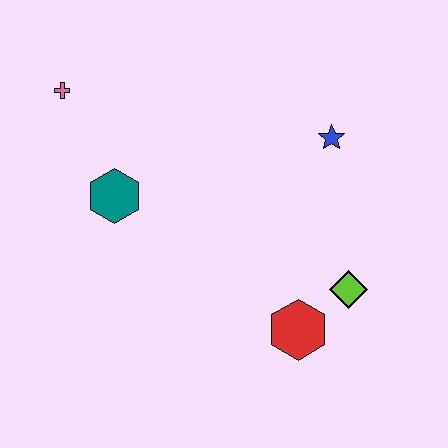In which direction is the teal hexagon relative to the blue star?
The teal hexagon is to the left of the blue star.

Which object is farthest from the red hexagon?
The pink cross is farthest from the red hexagon.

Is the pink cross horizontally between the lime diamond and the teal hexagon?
No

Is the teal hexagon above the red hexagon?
Yes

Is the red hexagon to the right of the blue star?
No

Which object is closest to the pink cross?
The teal hexagon is closest to the pink cross.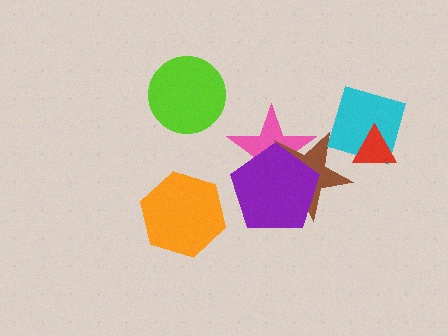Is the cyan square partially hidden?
Yes, it is partially covered by another shape.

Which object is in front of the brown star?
The purple pentagon is in front of the brown star.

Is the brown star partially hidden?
Yes, it is partially covered by another shape.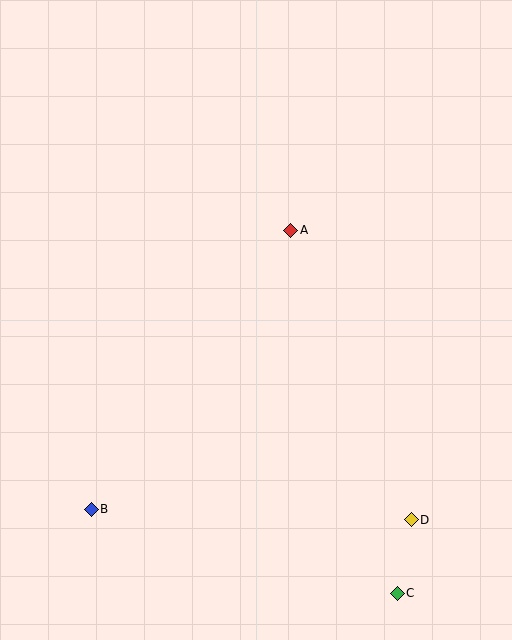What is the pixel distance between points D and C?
The distance between D and C is 75 pixels.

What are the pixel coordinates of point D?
Point D is at (411, 520).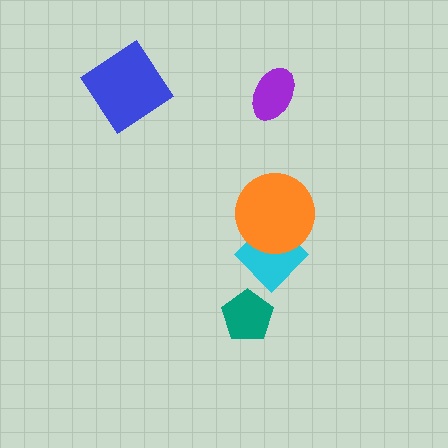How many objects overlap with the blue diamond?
0 objects overlap with the blue diamond.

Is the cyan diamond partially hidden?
Yes, it is partially covered by another shape.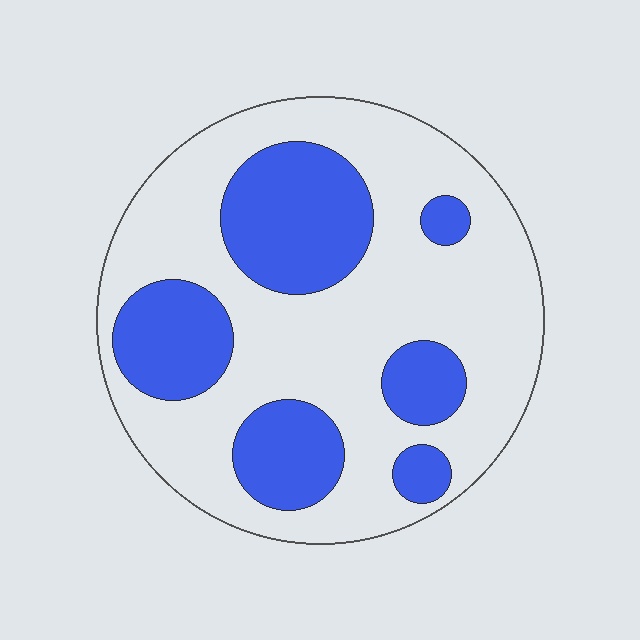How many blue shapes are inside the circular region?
6.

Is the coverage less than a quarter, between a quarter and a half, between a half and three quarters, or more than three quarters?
Between a quarter and a half.